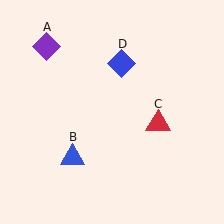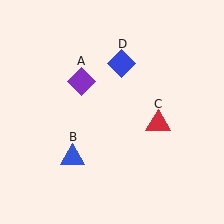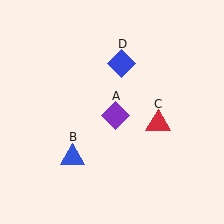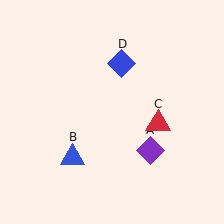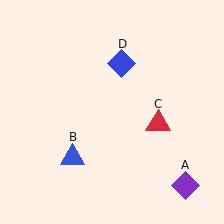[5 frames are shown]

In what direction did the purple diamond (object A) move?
The purple diamond (object A) moved down and to the right.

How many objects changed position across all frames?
1 object changed position: purple diamond (object A).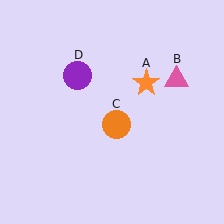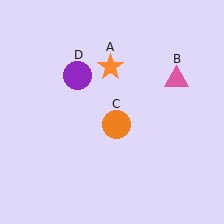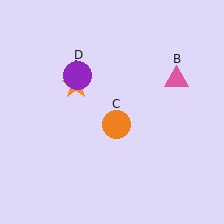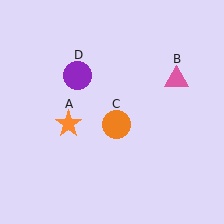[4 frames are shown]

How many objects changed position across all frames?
1 object changed position: orange star (object A).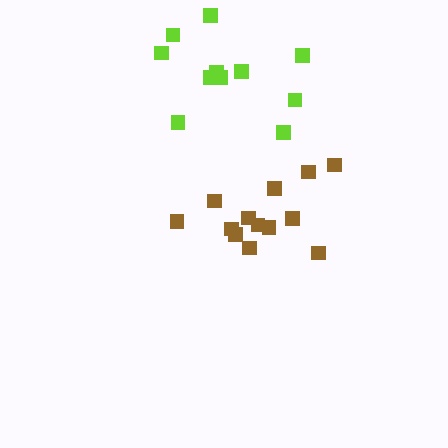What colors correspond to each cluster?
The clusters are colored: brown, lime.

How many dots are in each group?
Group 1: 13 dots, Group 2: 11 dots (24 total).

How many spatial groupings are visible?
There are 2 spatial groupings.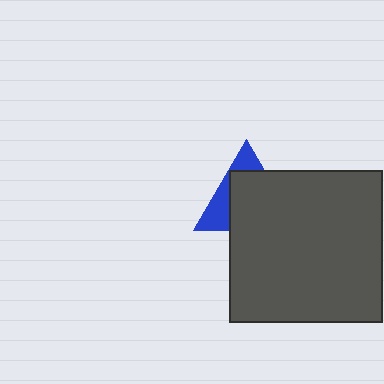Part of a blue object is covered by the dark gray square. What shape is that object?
It is a triangle.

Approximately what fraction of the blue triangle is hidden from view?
Roughly 65% of the blue triangle is hidden behind the dark gray square.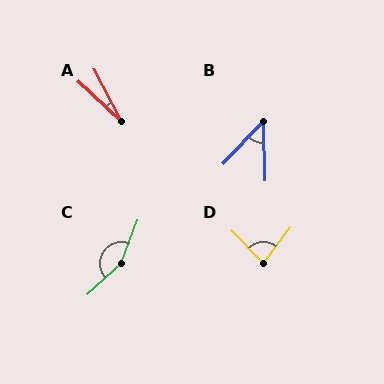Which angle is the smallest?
A, at approximately 20 degrees.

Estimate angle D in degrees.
Approximately 80 degrees.